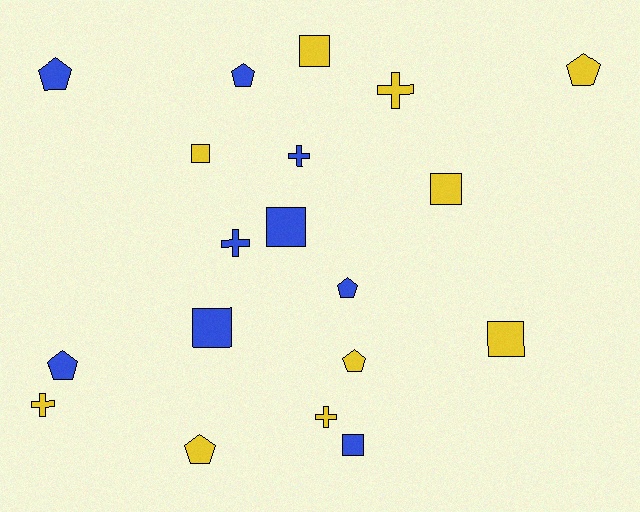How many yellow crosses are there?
There are 3 yellow crosses.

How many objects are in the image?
There are 19 objects.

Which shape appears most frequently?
Square, with 7 objects.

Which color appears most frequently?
Yellow, with 10 objects.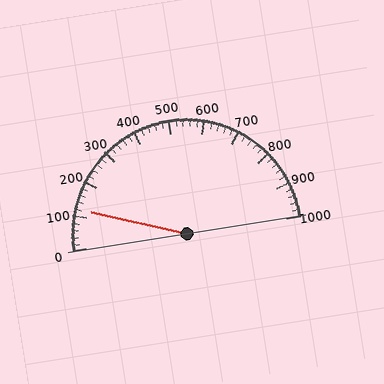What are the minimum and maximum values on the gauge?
The gauge ranges from 0 to 1000.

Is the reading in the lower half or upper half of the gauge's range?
The reading is in the lower half of the range (0 to 1000).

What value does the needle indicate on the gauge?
The needle indicates approximately 120.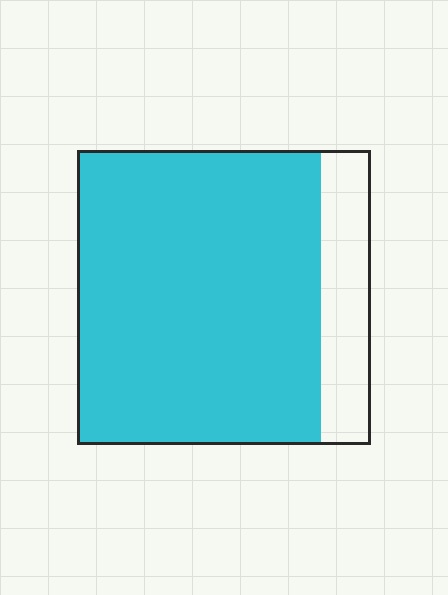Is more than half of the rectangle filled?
Yes.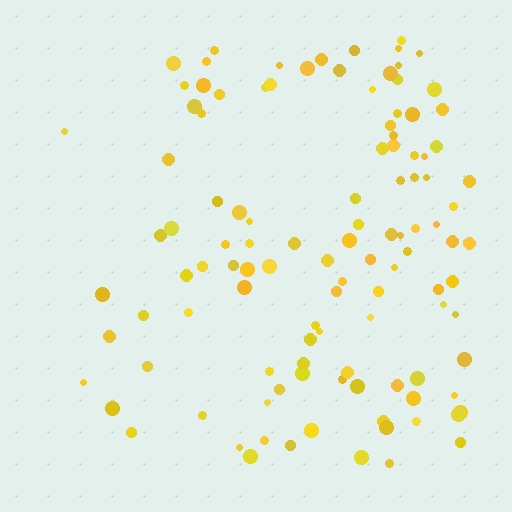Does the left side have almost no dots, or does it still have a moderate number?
Still a moderate number, just noticeably fewer than the right.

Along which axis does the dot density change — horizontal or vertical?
Horizontal.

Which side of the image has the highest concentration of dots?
The right.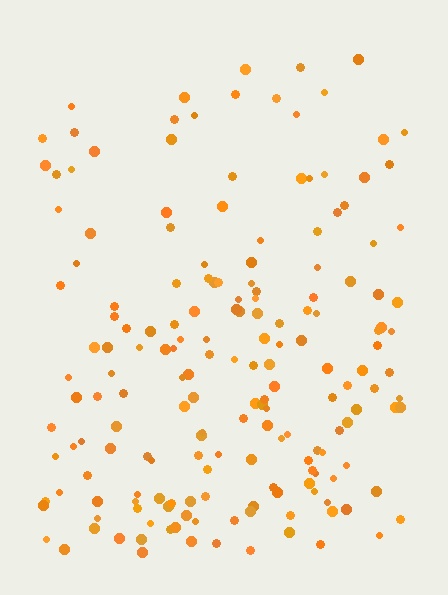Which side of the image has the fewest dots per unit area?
The top.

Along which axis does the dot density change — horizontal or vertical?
Vertical.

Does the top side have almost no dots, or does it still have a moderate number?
Still a moderate number, just noticeably fewer than the bottom.